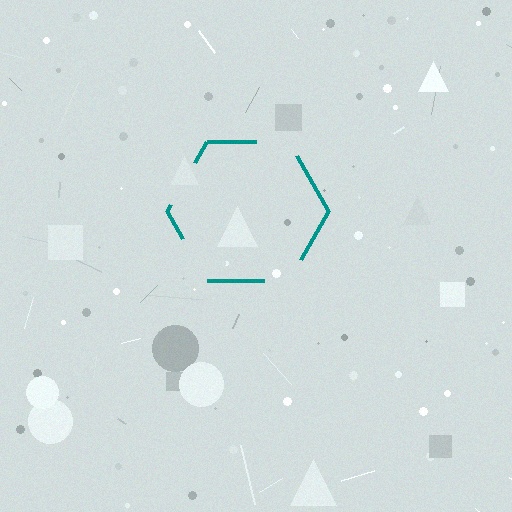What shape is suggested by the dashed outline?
The dashed outline suggests a hexagon.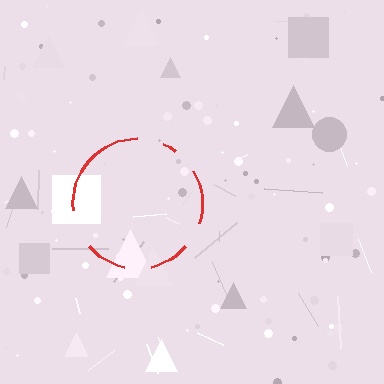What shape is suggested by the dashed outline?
The dashed outline suggests a circle.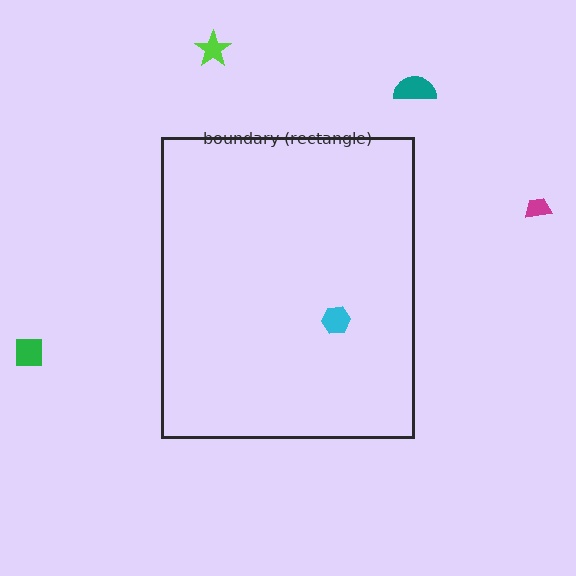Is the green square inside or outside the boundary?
Outside.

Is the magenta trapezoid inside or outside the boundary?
Outside.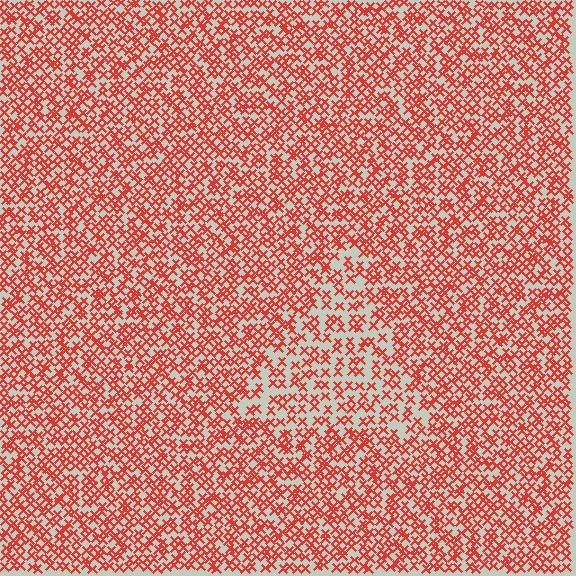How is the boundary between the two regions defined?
The boundary is defined by a change in element density (approximately 1.7x ratio). All elements are the same color, size, and shape.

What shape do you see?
I see a triangle.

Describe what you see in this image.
The image contains small red elements arranged at two different densities. A triangle-shaped region is visible where the elements are less densely packed than the surrounding area.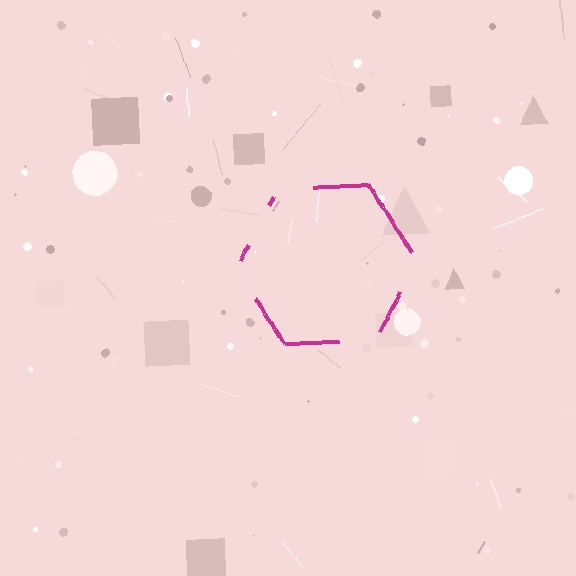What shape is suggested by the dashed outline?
The dashed outline suggests a hexagon.